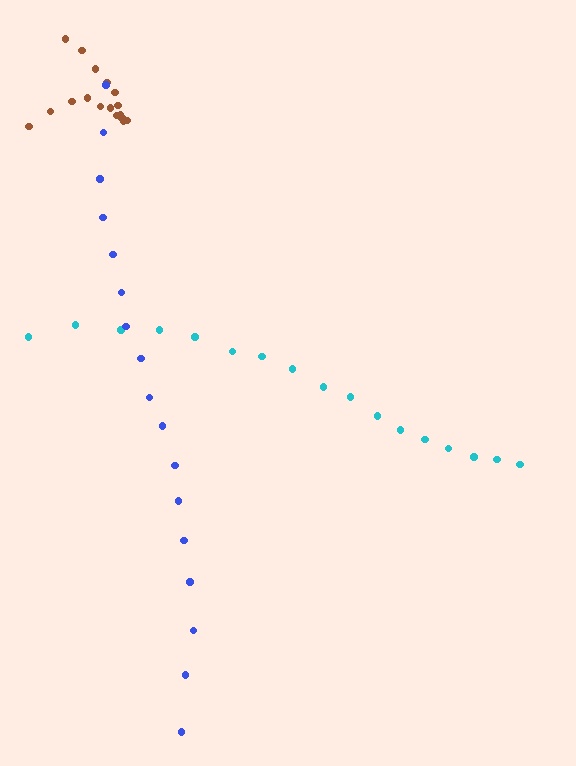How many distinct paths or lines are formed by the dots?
There are 3 distinct paths.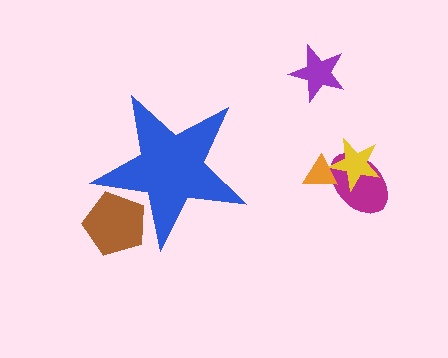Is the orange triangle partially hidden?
No, the orange triangle is fully visible.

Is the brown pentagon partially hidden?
Yes, the brown pentagon is partially hidden behind the blue star.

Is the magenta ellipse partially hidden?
No, the magenta ellipse is fully visible.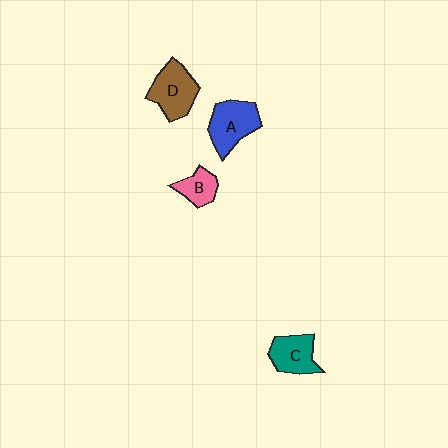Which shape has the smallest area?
Shape B (pink).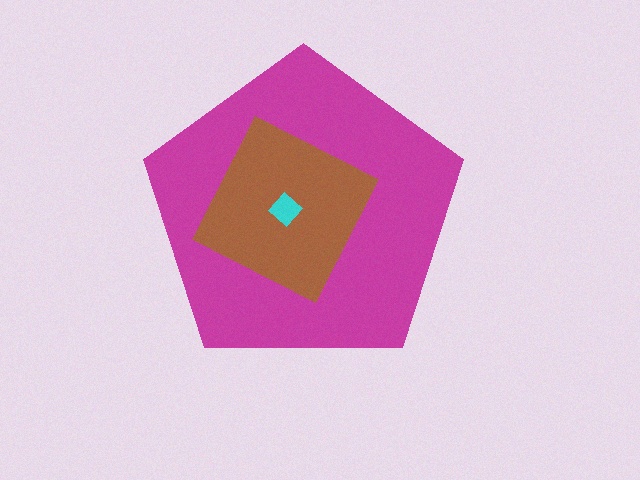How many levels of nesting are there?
3.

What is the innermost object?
The cyan diamond.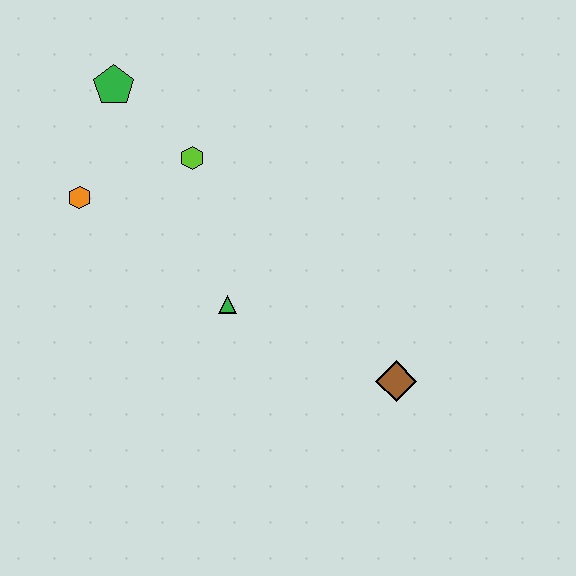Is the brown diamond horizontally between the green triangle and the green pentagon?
No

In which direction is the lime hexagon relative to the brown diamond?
The lime hexagon is above the brown diamond.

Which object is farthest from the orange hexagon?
The brown diamond is farthest from the orange hexagon.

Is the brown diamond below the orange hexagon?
Yes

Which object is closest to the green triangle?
The lime hexagon is closest to the green triangle.